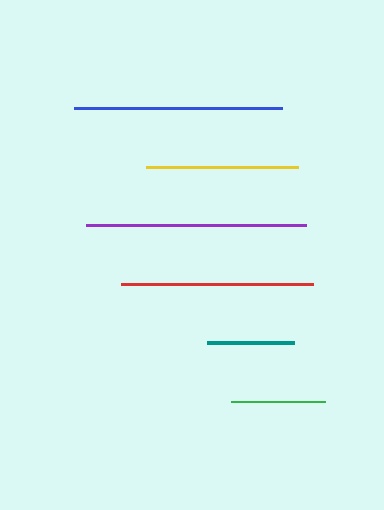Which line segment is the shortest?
The teal line is the shortest at approximately 86 pixels.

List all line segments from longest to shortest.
From longest to shortest: purple, blue, red, yellow, green, teal.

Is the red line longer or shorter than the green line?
The red line is longer than the green line.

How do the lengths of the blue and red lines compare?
The blue and red lines are approximately the same length.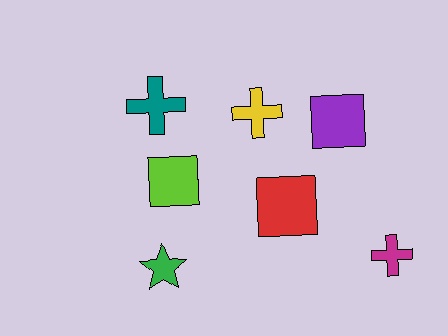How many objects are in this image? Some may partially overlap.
There are 7 objects.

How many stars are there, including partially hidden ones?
There is 1 star.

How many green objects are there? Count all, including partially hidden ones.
There is 1 green object.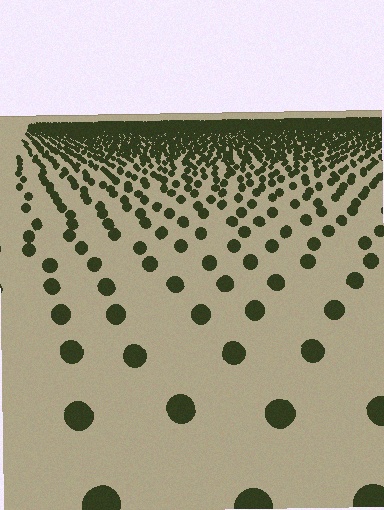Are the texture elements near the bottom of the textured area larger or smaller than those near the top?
Larger. Near the bottom, elements are closer to the viewer and appear at a bigger on-screen size.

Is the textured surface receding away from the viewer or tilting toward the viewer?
The surface is receding away from the viewer. Texture elements get smaller and denser toward the top.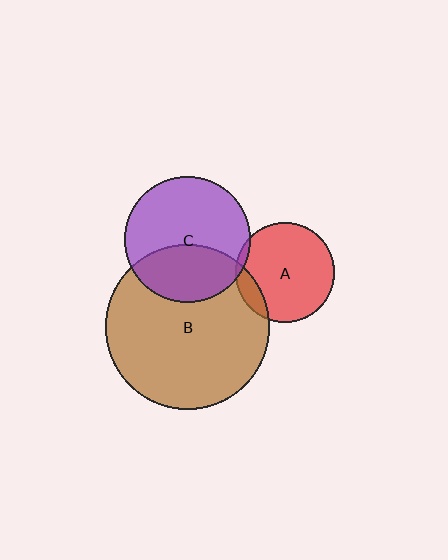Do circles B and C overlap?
Yes.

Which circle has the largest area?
Circle B (brown).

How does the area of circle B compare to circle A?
Approximately 2.7 times.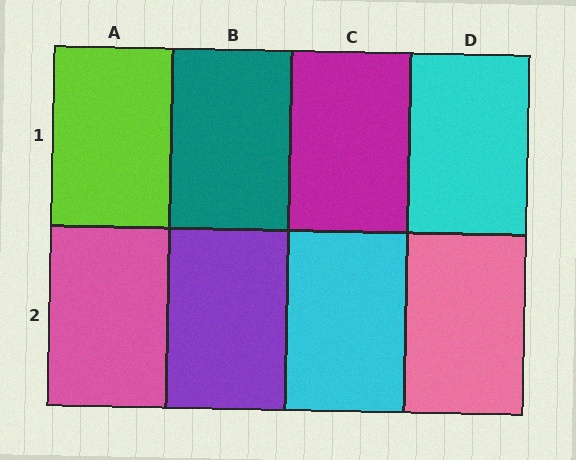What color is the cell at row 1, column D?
Cyan.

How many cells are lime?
1 cell is lime.